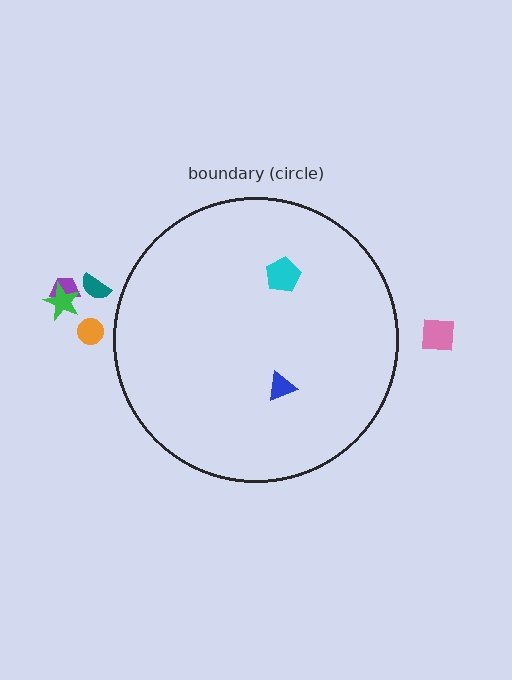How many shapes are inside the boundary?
2 inside, 5 outside.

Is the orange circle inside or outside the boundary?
Outside.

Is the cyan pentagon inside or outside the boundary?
Inside.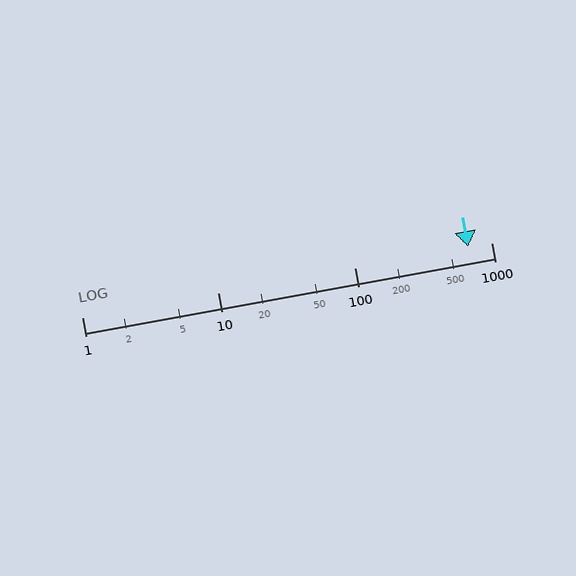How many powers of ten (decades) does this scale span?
The scale spans 3 decades, from 1 to 1000.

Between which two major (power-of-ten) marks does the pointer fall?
The pointer is between 100 and 1000.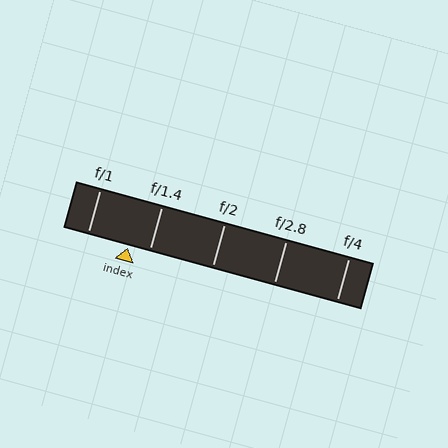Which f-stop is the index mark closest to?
The index mark is closest to f/1.4.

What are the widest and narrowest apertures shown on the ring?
The widest aperture shown is f/1 and the narrowest is f/4.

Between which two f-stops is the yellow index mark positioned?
The index mark is between f/1 and f/1.4.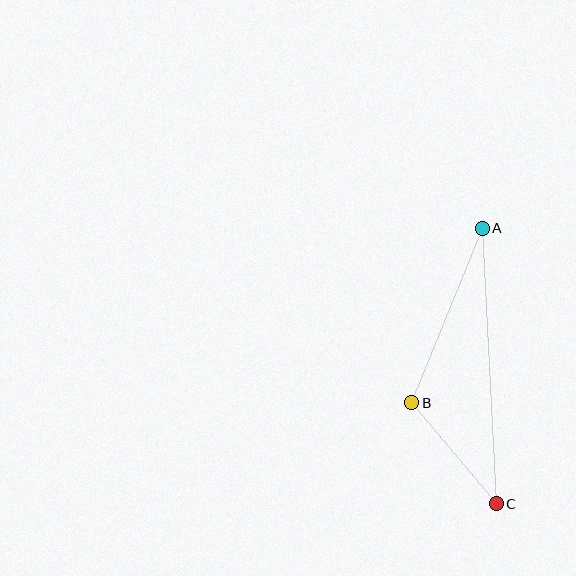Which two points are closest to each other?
Points B and C are closest to each other.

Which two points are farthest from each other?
Points A and C are farthest from each other.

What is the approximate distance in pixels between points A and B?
The distance between A and B is approximately 188 pixels.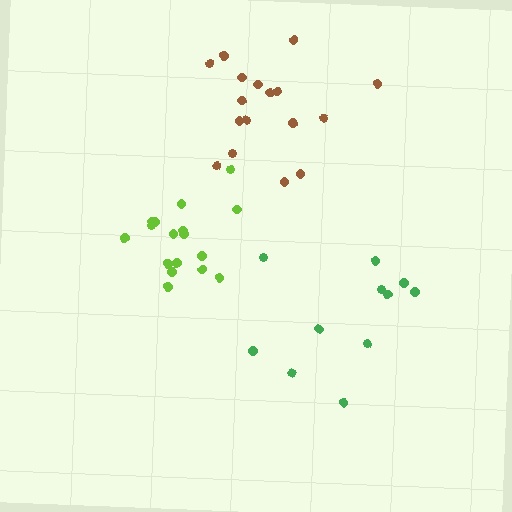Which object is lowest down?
The green cluster is bottommost.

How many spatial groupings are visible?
There are 3 spatial groupings.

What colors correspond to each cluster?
The clusters are colored: lime, green, brown.